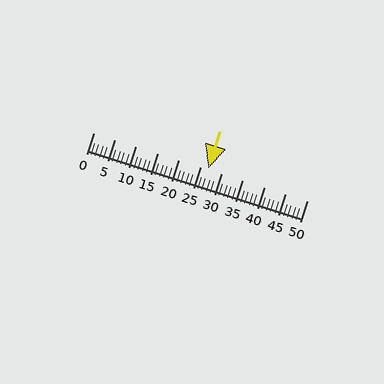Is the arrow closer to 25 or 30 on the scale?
The arrow is closer to 25.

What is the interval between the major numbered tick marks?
The major tick marks are spaced 5 units apart.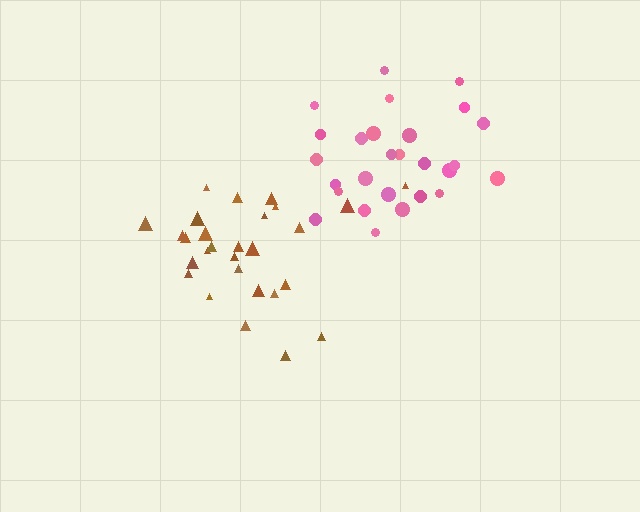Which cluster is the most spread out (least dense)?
Pink.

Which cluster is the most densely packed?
Brown.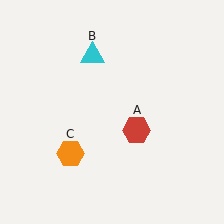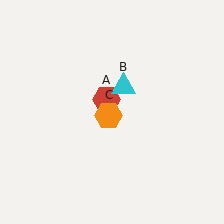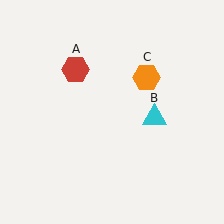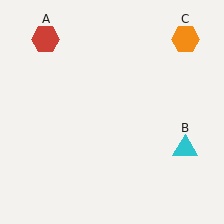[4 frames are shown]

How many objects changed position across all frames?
3 objects changed position: red hexagon (object A), cyan triangle (object B), orange hexagon (object C).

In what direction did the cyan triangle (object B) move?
The cyan triangle (object B) moved down and to the right.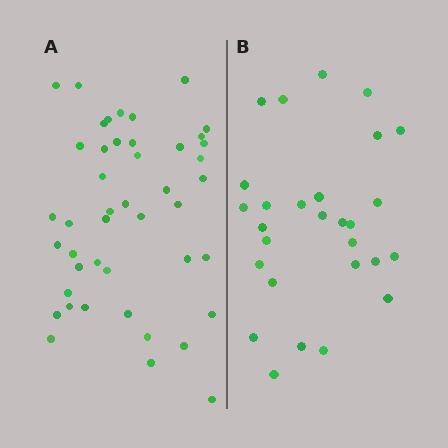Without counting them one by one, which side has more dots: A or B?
Region A (the left region) has more dots.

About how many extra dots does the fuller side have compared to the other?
Region A has approximately 15 more dots than region B.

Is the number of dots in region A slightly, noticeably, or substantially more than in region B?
Region A has substantially more. The ratio is roughly 1.6 to 1.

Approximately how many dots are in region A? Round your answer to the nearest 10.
About 40 dots. (The exact count is 45, which rounds to 40.)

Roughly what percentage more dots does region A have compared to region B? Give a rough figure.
About 60% more.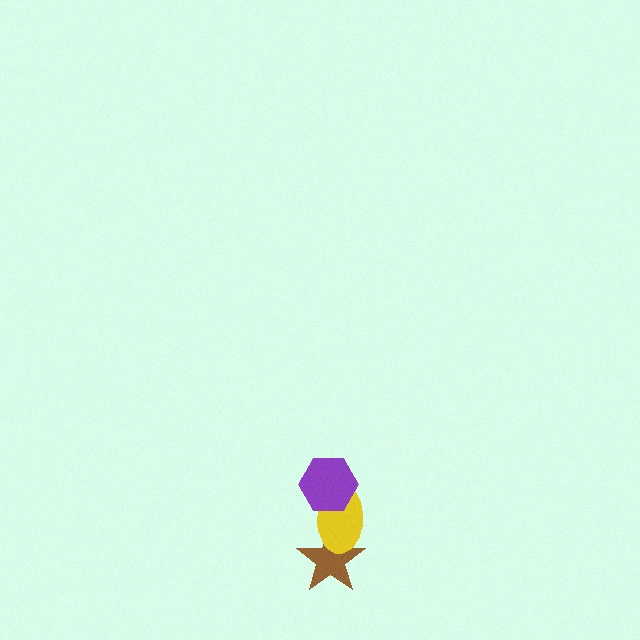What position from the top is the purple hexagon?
The purple hexagon is 1st from the top.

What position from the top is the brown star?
The brown star is 3rd from the top.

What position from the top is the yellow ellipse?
The yellow ellipse is 2nd from the top.